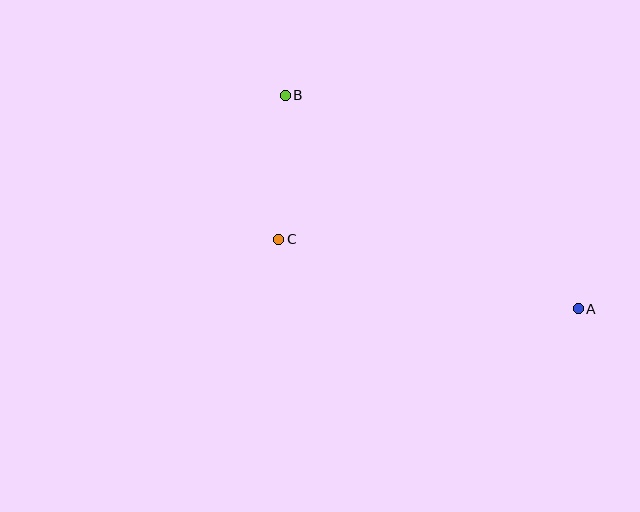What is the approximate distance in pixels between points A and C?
The distance between A and C is approximately 307 pixels.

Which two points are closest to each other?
Points B and C are closest to each other.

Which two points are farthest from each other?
Points A and B are farthest from each other.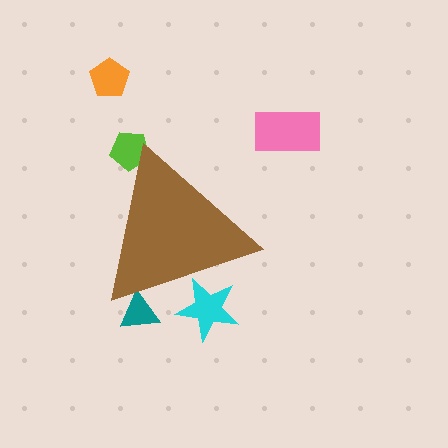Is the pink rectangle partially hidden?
No, the pink rectangle is fully visible.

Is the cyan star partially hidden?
Yes, the cyan star is partially hidden behind the brown triangle.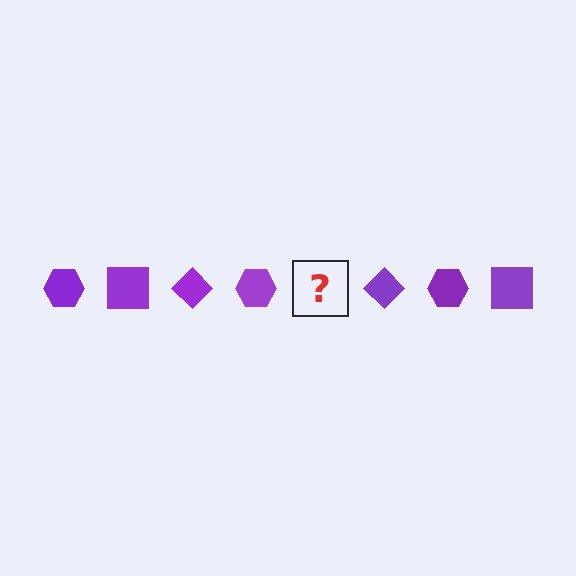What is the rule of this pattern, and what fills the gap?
The rule is that the pattern cycles through hexagon, square, diamond shapes in purple. The gap should be filled with a purple square.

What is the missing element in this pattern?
The missing element is a purple square.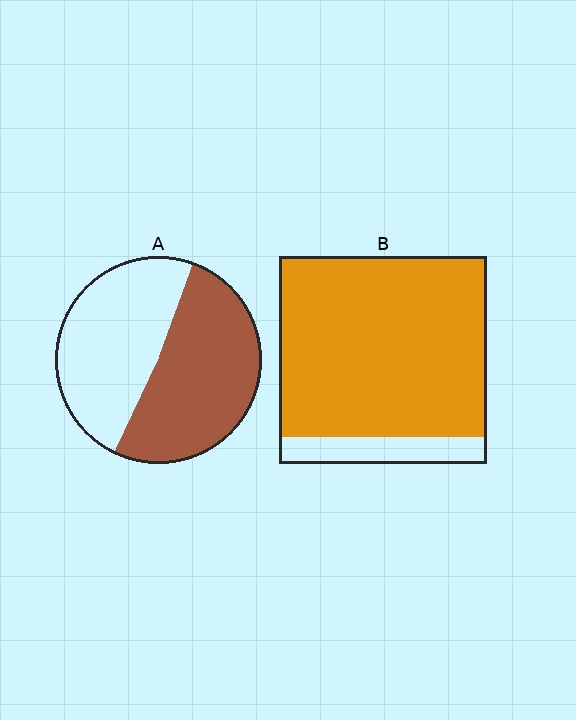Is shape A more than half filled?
Roughly half.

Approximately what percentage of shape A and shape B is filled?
A is approximately 50% and B is approximately 85%.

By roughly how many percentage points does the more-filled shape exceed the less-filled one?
By roughly 35 percentage points (B over A).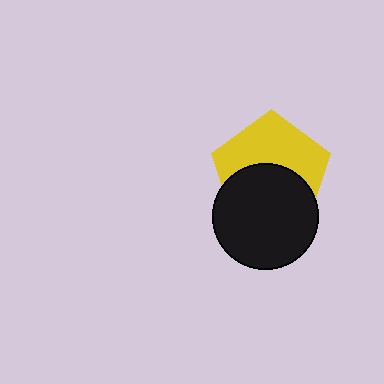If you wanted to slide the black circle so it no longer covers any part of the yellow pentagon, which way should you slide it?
Slide it down — that is the most direct way to separate the two shapes.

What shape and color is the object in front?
The object in front is a black circle.